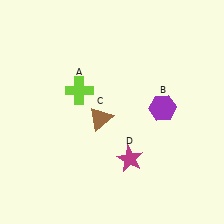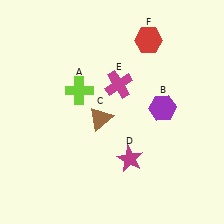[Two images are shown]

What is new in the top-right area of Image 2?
A red hexagon (F) was added in the top-right area of Image 2.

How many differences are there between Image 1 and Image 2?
There are 2 differences between the two images.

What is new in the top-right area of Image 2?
A magenta cross (E) was added in the top-right area of Image 2.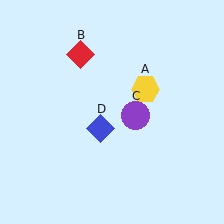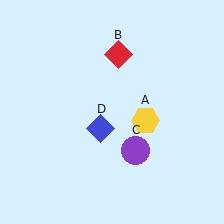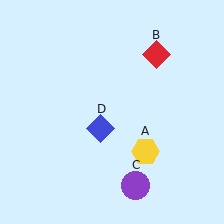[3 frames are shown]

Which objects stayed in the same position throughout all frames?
Blue diamond (object D) remained stationary.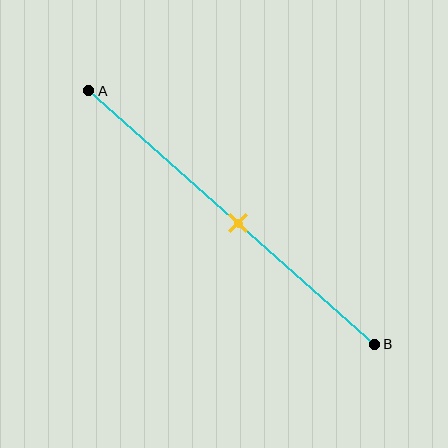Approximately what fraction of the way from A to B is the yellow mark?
The yellow mark is approximately 50% of the way from A to B.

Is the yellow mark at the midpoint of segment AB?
Yes, the mark is approximately at the midpoint.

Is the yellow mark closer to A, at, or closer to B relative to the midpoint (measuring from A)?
The yellow mark is approximately at the midpoint of segment AB.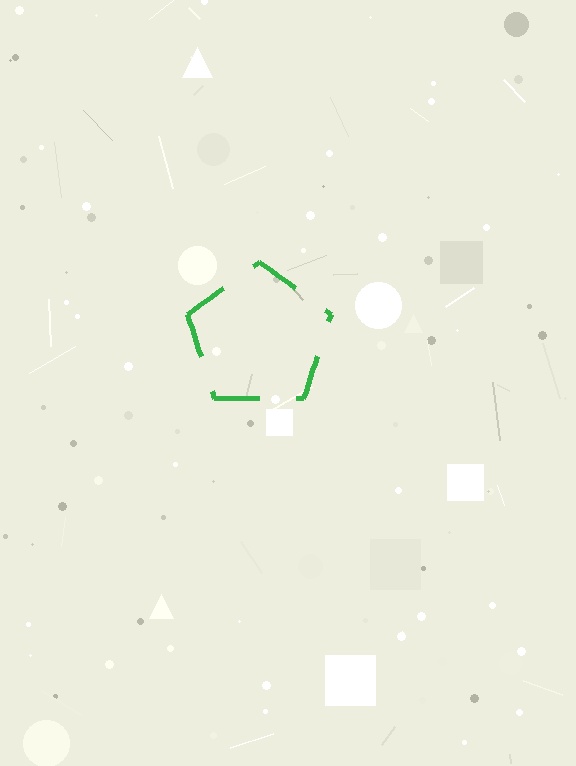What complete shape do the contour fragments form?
The contour fragments form a pentagon.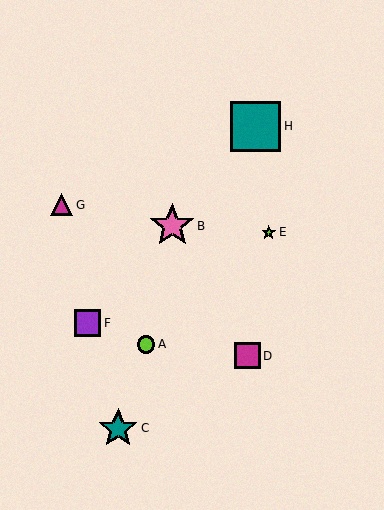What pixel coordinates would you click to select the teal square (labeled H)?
Click at (256, 126) to select the teal square H.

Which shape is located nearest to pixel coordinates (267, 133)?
The teal square (labeled H) at (256, 126) is nearest to that location.